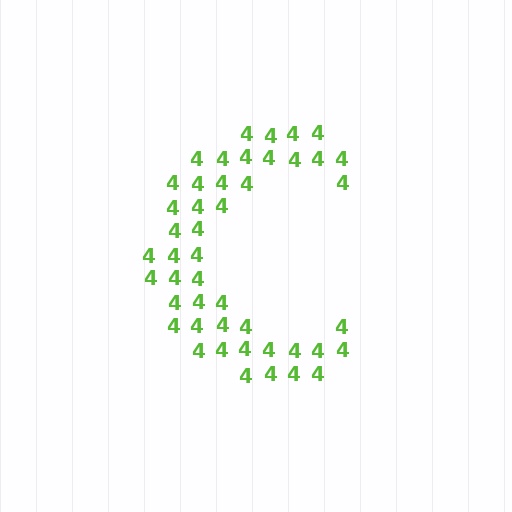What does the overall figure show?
The overall figure shows the letter C.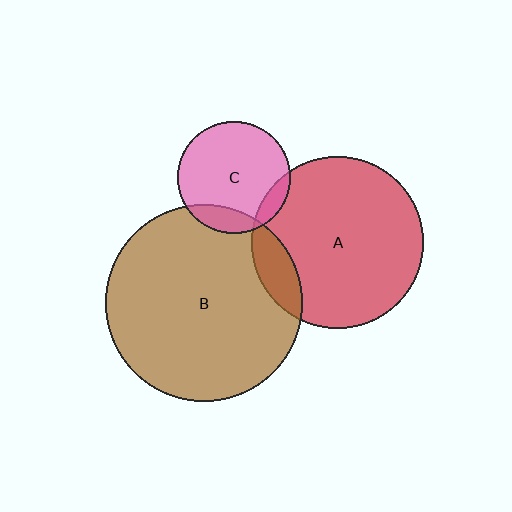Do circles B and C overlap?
Yes.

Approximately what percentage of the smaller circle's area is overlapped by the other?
Approximately 15%.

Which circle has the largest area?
Circle B (brown).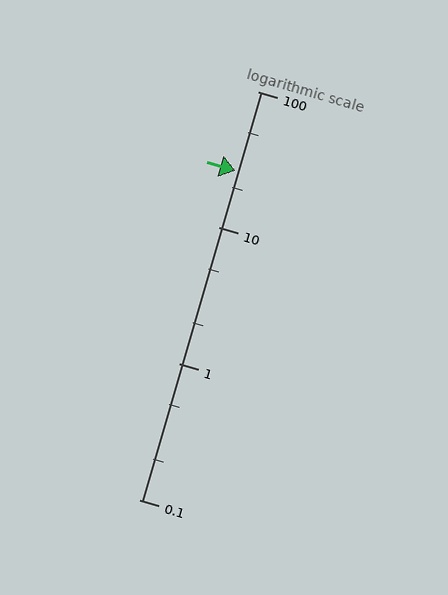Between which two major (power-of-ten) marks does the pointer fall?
The pointer is between 10 and 100.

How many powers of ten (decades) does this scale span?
The scale spans 3 decades, from 0.1 to 100.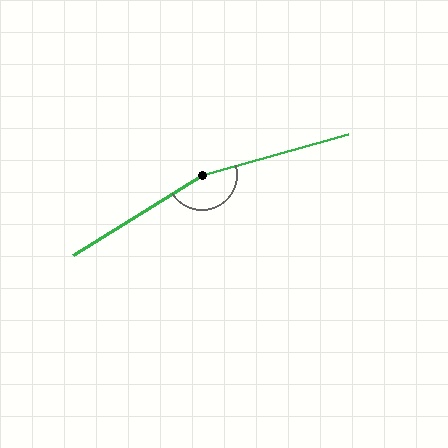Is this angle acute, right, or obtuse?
It is obtuse.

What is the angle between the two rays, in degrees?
Approximately 164 degrees.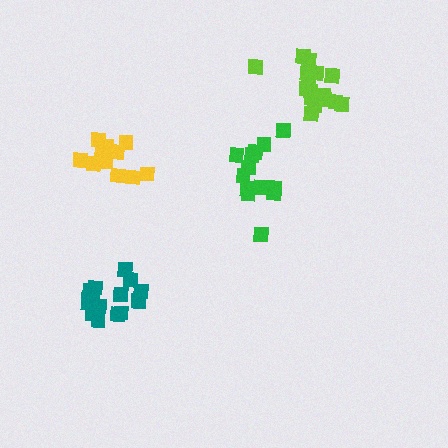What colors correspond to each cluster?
The clusters are colored: teal, green, lime, yellow.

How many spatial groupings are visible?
There are 4 spatial groupings.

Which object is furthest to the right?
The lime cluster is rightmost.